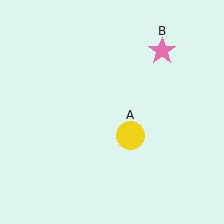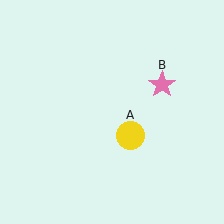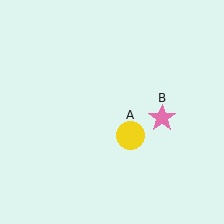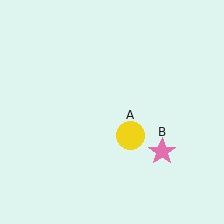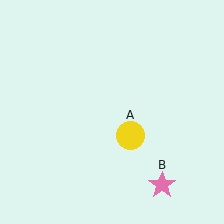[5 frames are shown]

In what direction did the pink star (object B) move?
The pink star (object B) moved down.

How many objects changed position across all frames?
1 object changed position: pink star (object B).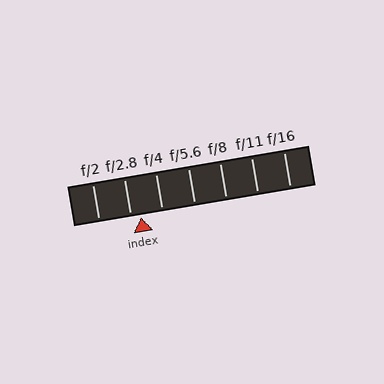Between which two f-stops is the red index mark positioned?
The index mark is between f/2.8 and f/4.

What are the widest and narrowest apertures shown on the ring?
The widest aperture shown is f/2 and the narrowest is f/16.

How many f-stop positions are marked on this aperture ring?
There are 7 f-stop positions marked.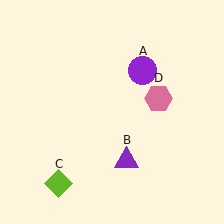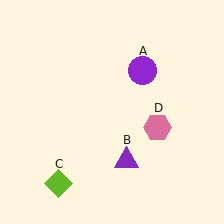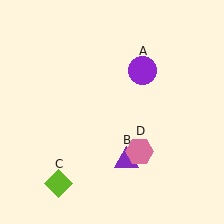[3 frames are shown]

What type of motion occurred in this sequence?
The pink hexagon (object D) rotated clockwise around the center of the scene.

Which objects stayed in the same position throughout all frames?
Purple circle (object A) and purple triangle (object B) and lime diamond (object C) remained stationary.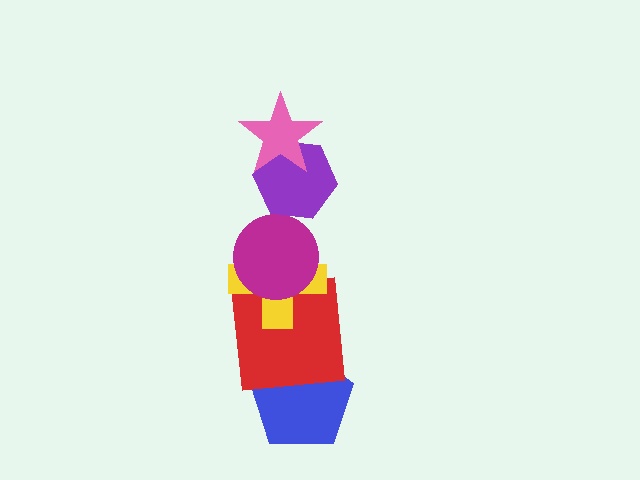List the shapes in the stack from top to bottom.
From top to bottom: the pink star, the purple hexagon, the magenta circle, the yellow cross, the red square, the blue pentagon.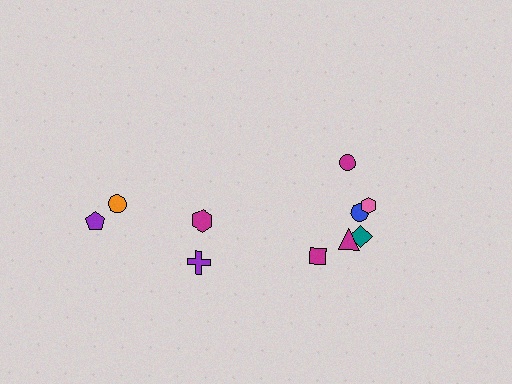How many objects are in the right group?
There are 6 objects.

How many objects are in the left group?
There are 4 objects.